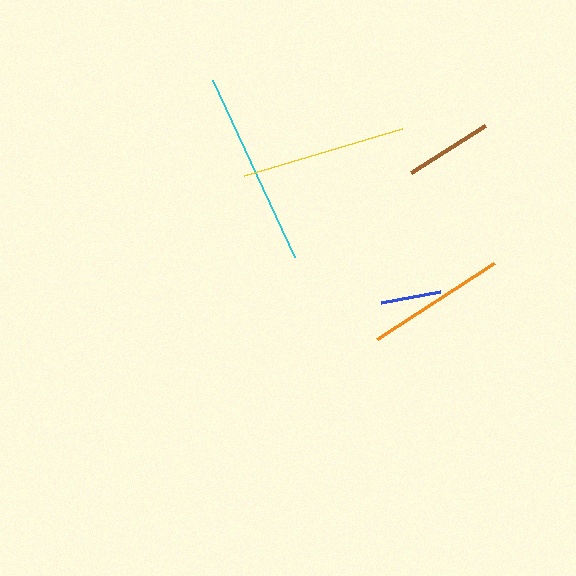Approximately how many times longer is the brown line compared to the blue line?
The brown line is approximately 1.5 times the length of the blue line.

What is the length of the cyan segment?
The cyan segment is approximately 195 pixels long.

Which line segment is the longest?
The cyan line is the longest at approximately 195 pixels.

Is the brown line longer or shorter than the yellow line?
The yellow line is longer than the brown line.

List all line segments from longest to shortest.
From longest to shortest: cyan, yellow, orange, brown, blue.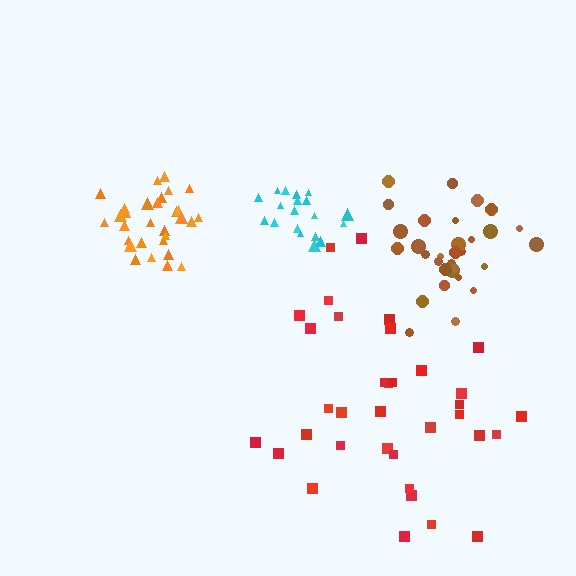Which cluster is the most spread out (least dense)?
Red.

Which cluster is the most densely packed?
Orange.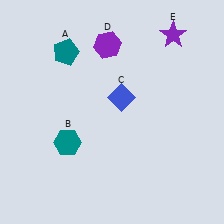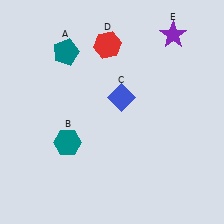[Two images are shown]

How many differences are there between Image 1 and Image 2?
There is 1 difference between the two images.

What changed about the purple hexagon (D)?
In Image 1, D is purple. In Image 2, it changed to red.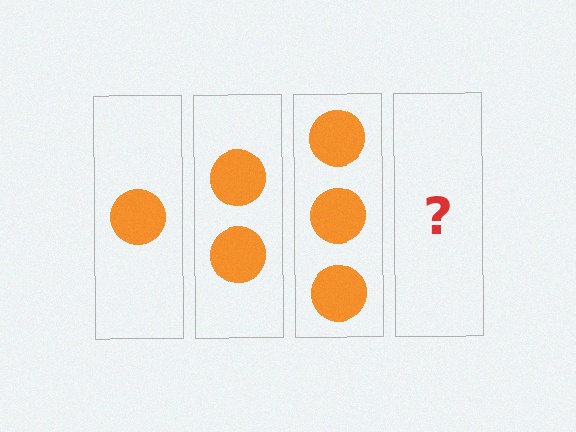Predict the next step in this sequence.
The next step is 4 circles.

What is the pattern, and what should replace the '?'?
The pattern is that each step adds one more circle. The '?' should be 4 circles.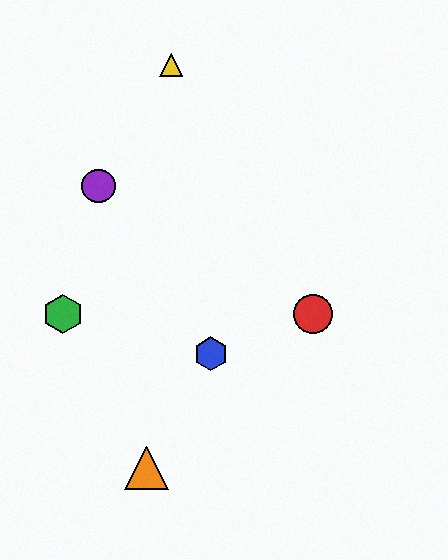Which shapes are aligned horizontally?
The red circle, the green hexagon are aligned horizontally.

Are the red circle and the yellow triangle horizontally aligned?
No, the red circle is at y≈314 and the yellow triangle is at y≈65.